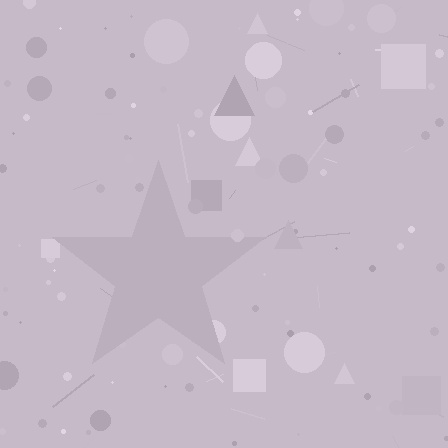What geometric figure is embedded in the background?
A star is embedded in the background.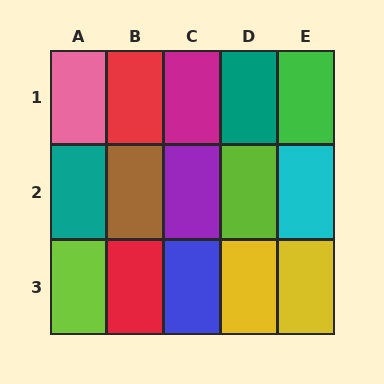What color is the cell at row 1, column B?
Red.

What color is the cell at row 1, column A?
Pink.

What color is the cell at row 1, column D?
Teal.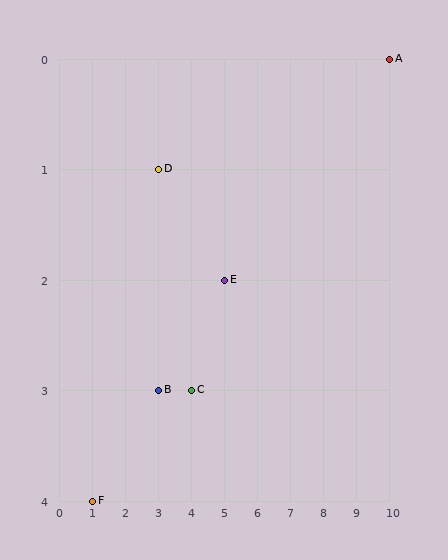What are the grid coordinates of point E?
Point E is at grid coordinates (5, 2).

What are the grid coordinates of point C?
Point C is at grid coordinates (4, 3).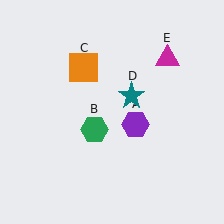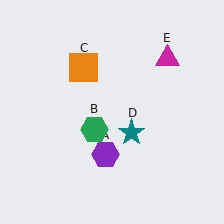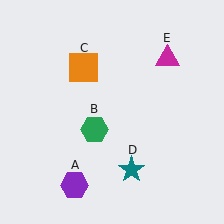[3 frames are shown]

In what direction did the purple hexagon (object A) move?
The purple hexagon (object A) moved down and to the left.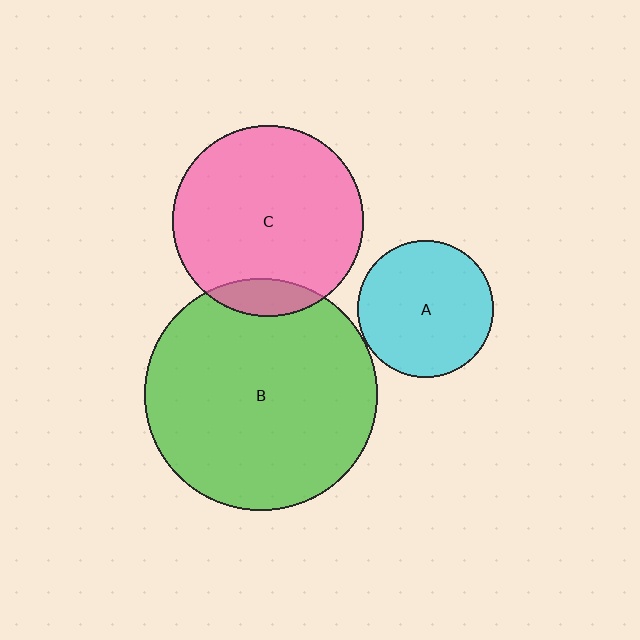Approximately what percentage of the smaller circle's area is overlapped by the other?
Approximately 10%.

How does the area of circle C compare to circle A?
Approximately 2.0 times.